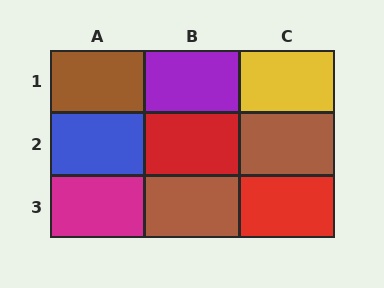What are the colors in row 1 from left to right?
Brown, purple, yellow.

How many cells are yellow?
1 cell is yellow.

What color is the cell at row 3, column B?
Brown.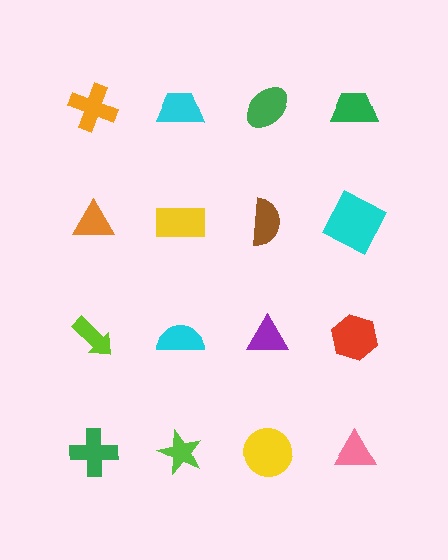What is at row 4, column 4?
A pink triangle.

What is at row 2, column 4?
A cyan square.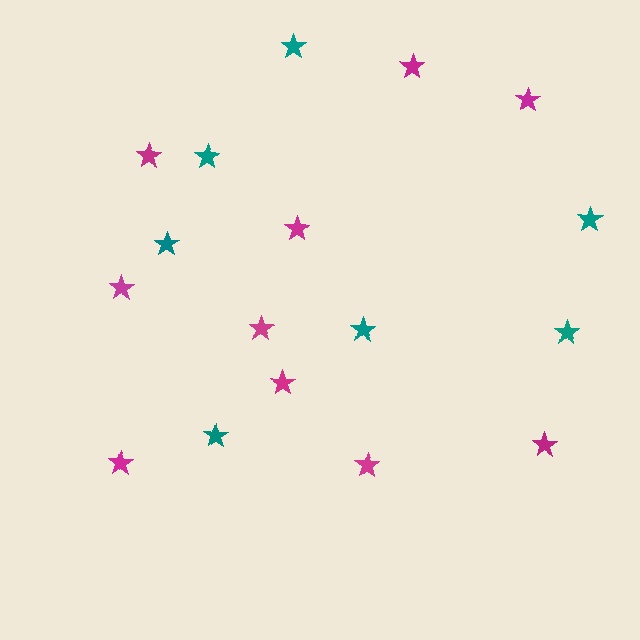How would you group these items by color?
There are 2 groups: one group of teal stars (7) and one group of magenta stars (10).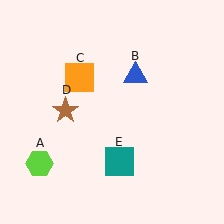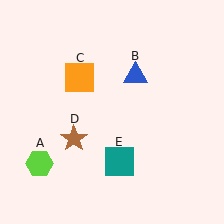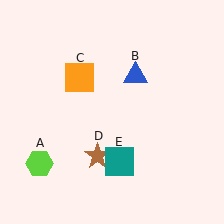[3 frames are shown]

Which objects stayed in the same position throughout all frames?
Lime hexagon (object A) and blue triangle (object B) and orange square (object C) and teal square (object E) remained stationary.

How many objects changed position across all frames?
1 object changed position: brown star (object D).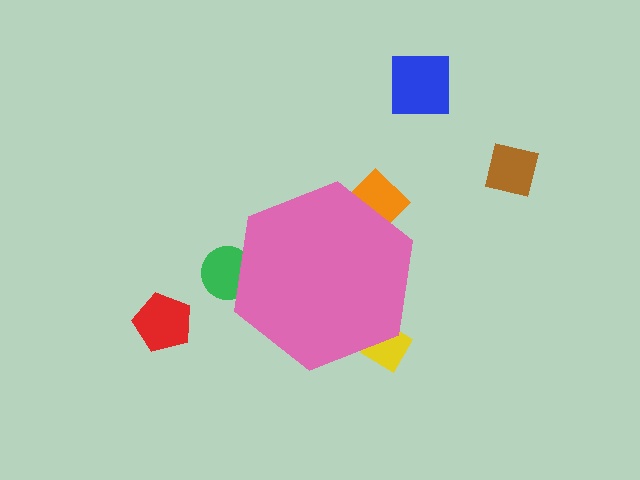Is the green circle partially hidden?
Yes, the green circle is partially hidden behind the pink hexagon.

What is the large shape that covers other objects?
A pink hexagon.